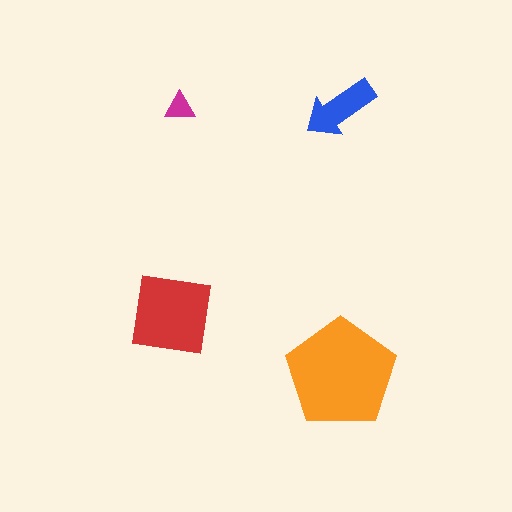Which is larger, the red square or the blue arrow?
The red square.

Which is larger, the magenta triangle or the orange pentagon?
The orange pentagon.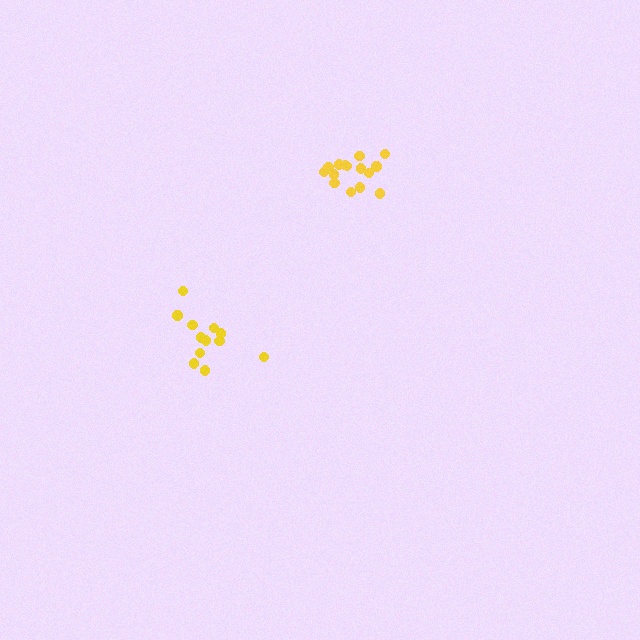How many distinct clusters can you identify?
There are 2 distinct clusters.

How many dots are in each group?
Group 1: 12 dots, Group 2: 15 dots (27 total).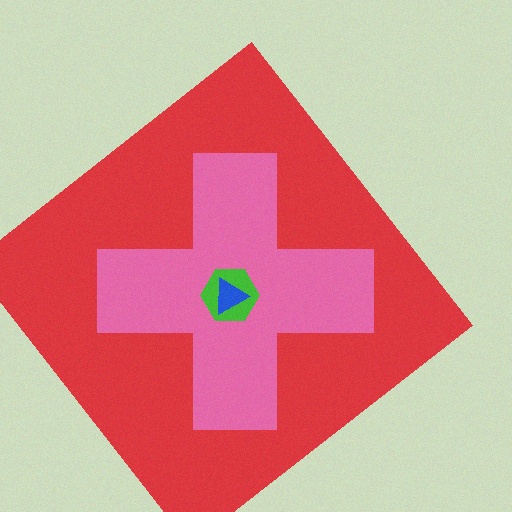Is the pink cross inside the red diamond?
Yes.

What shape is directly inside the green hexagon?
The blue triangle.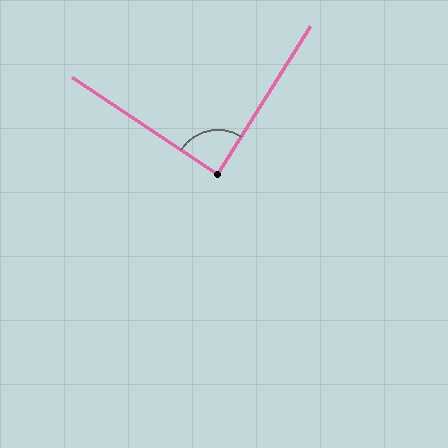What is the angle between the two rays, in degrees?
Approximately 89 degrees.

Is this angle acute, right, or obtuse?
It is approximately a right angle.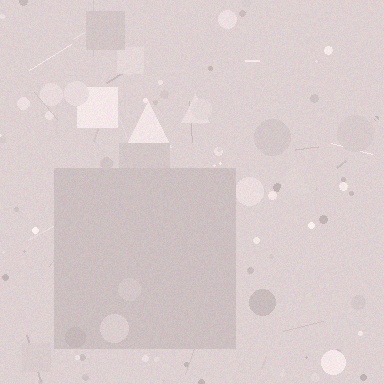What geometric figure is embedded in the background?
A square is embedded in the background.